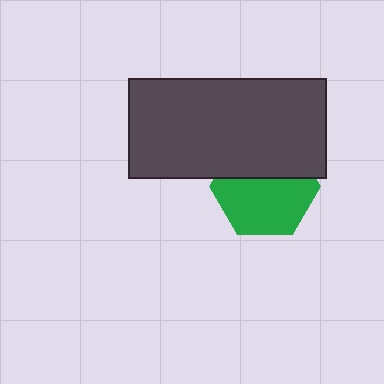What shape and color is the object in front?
The object in front is a dark gray rectangle.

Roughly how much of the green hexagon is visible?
About half of it is visible (roughly 59%).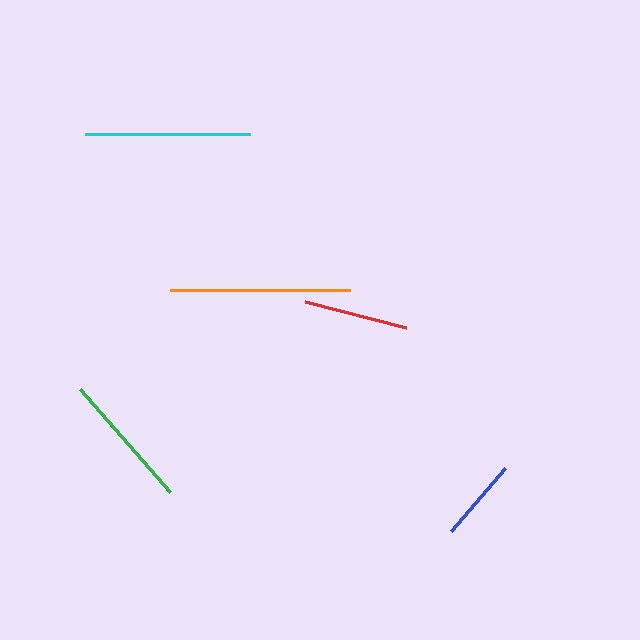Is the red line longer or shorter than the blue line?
The red line is longer than the blue line.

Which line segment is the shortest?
The blue line is the shortest at approximately 83 pixels.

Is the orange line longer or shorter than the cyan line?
The orange line is longer than the cyan line.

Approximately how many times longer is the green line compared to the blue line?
The green line is approximately 1.7 times the length of the blue line.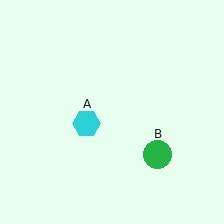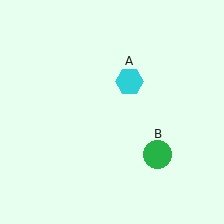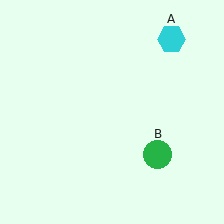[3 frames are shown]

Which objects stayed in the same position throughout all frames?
Green circle (object B) remained stationary.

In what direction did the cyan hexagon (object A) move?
The cyan hexagon (object A) moved up and to the right.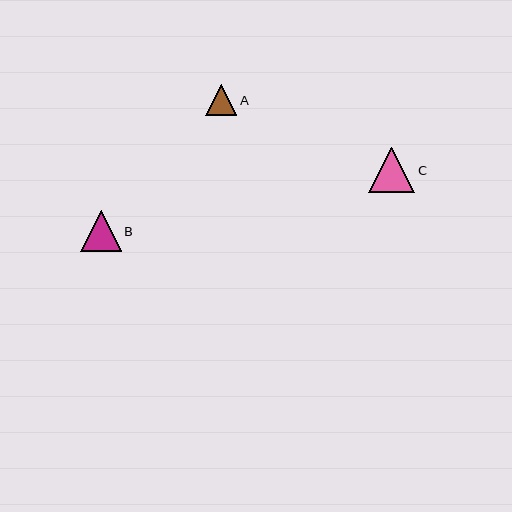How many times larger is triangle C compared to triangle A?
Triangle C is approximately 1.5 times the size of triangle A.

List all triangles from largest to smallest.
From largest to smallest: C, B, A.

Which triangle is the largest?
Triangle C is the largest with a size of approximately 46 pixels.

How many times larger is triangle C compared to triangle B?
Triangle C is approximately 1.1 times the size of triangle B.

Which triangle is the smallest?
Triangle A is the smallest with a size of approximately 31 pixels.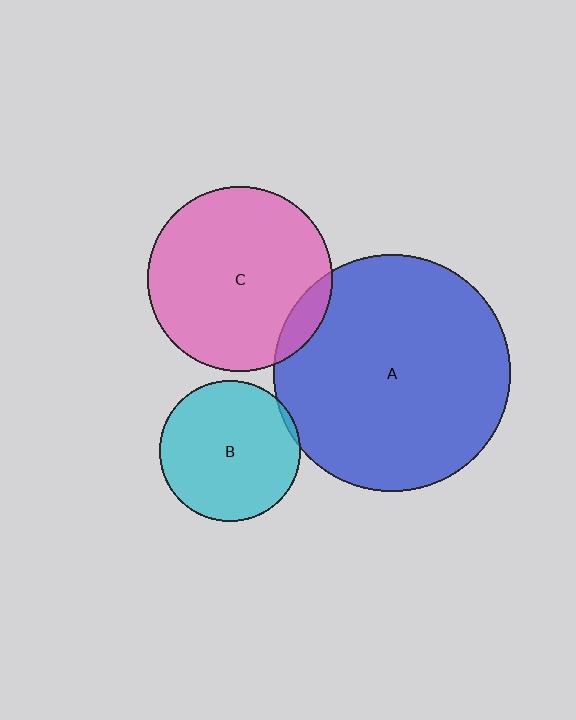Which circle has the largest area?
Circle A (blue).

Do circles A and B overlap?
Yes.